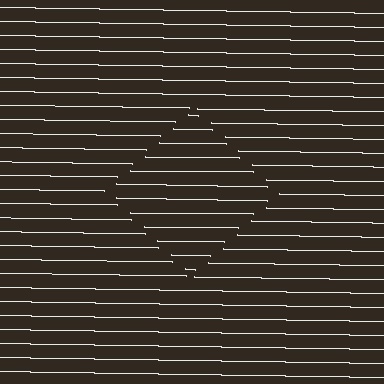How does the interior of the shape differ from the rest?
The interior of the shape contains the same grating, shifted by half a period — the contour is defined by the phase discontinuity where line-ends from the inner and outer gratings abut.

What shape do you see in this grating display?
An illusory square. The interior of the shape contains the same grating, shifted by half a period — the contour is defined by the phase discontinuity where line-ends from the inner and outer gratings abut.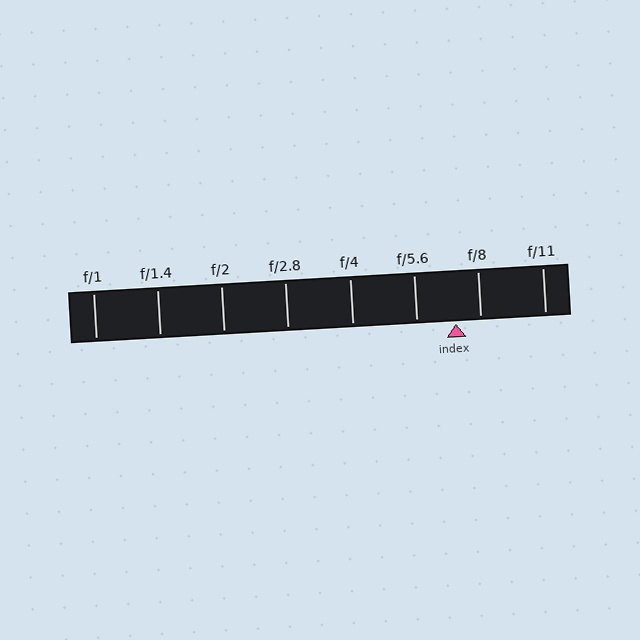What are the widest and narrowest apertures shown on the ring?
The widest aperture shown is f/1 and the narrowest is f/11.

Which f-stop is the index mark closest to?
The index mark is closest to f/8.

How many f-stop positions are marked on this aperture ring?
There are 8 f-stop positions marked.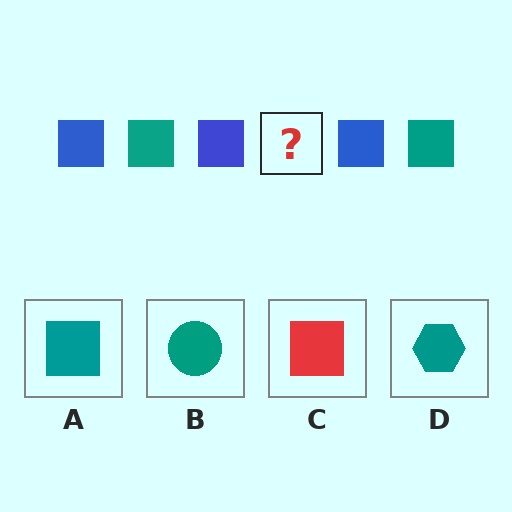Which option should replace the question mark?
Option A.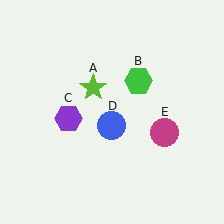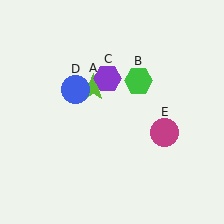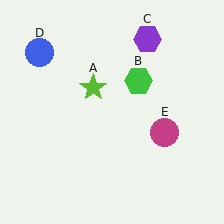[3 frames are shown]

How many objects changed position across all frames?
2 objects changed position: purple hexagon (object C), blue circle (object D).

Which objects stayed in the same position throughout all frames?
Lime star (object A) and green hexagon (object B) and magenta circle (object E) remained stationary.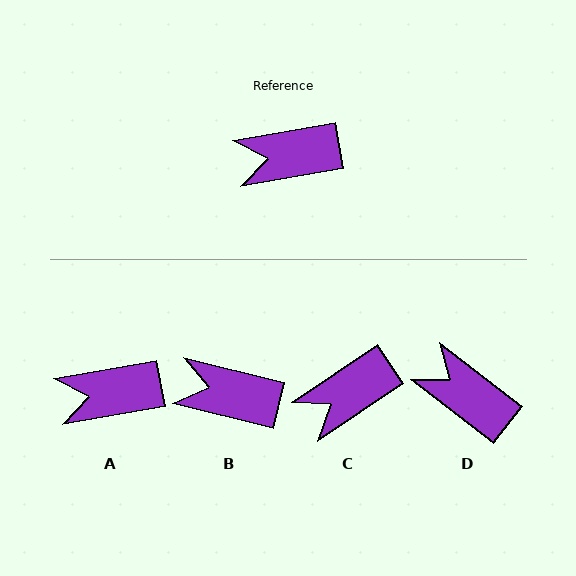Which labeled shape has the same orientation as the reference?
A.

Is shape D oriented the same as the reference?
No, it is off by about 48 degrees.